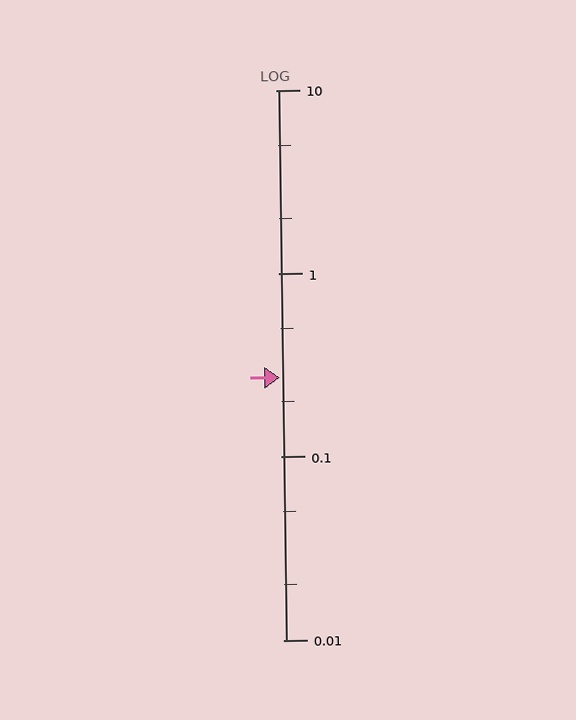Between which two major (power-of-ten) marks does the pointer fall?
The pointer is between 0.1 and 1.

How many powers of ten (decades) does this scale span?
The scale spans 3 decades, from 0.01 to 10.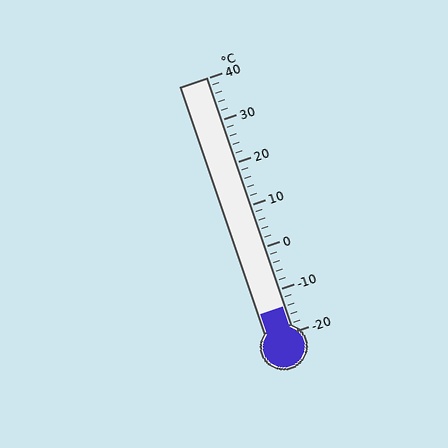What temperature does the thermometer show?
The thermometer shows approximately -14°C.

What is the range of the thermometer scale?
The thermometer scale ranges from -20°C to 40°C.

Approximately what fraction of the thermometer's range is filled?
The thermometer is filled to approximately 10% of its range.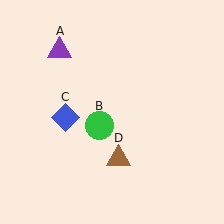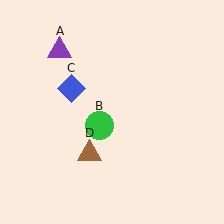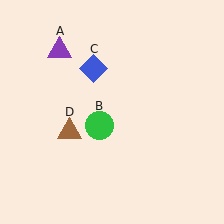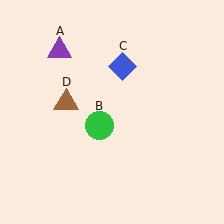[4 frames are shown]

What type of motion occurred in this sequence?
The blue diamond (object C), brown triangle (object D) rotated clockwise around the center of the scene.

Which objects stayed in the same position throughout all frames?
Purple triangle (object A) and green circle (object B) remained stationary.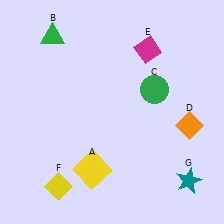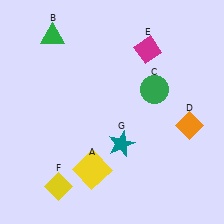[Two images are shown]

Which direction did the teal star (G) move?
The teal star (G) moved left.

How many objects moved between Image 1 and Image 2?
1 object moved between the two images.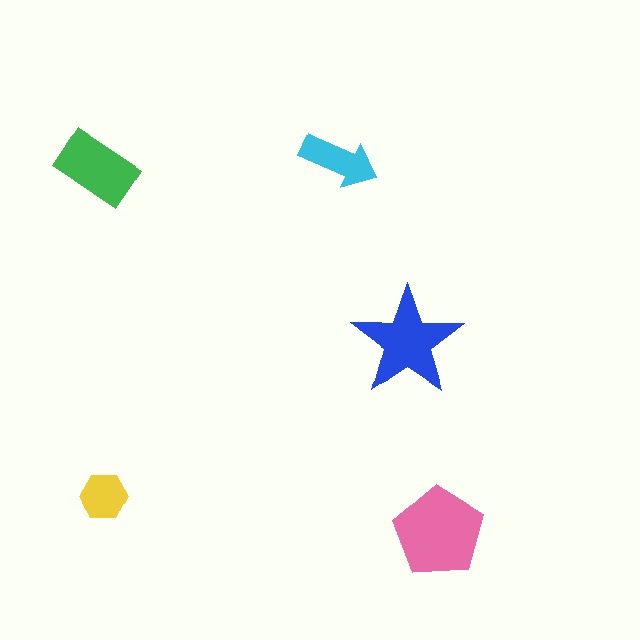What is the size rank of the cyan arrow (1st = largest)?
4th.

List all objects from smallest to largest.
The yellow hexagon, the cyan arrow, the green rectangle, the blue star, the pink pentagon.